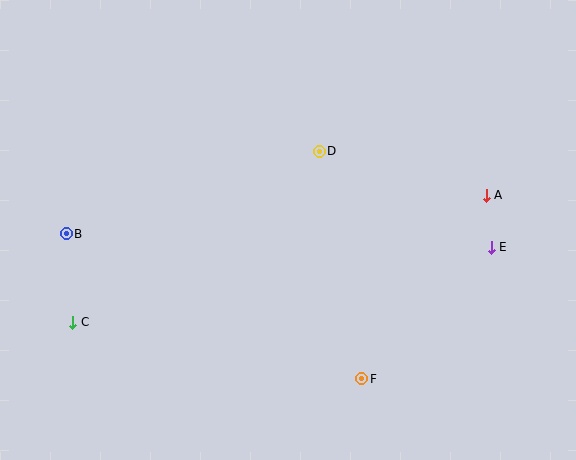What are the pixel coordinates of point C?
Point C is at (73, 322).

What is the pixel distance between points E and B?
The distance between E and B is 425 pixels.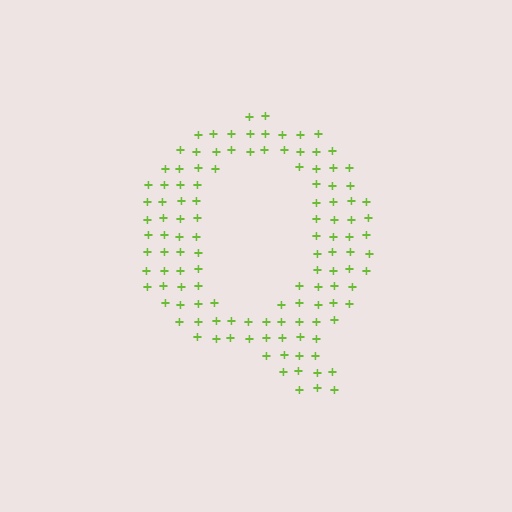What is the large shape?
The large shape is the letter Q.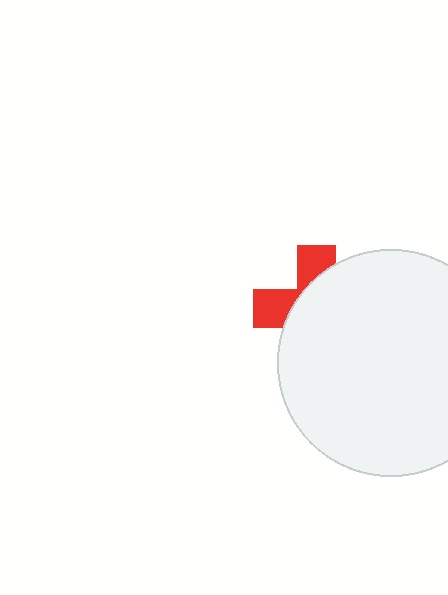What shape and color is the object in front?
The object in front is a white circle.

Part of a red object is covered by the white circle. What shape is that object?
It is a cross.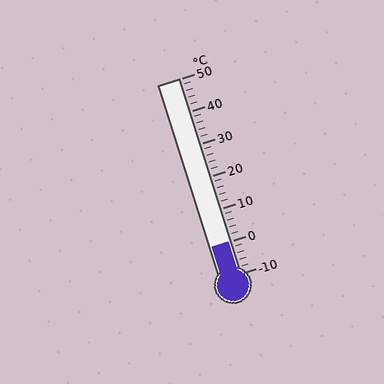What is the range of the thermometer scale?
The thermometer scale ranges from -10°C to 50°C.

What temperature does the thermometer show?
The thermometer shows approximately 0°C.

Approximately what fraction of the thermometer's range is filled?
The thermometer is filled to approximately 15% of its range.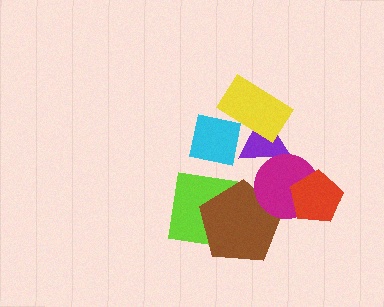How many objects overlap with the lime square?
1 object overlaps with the lime square.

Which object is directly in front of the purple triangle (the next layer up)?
The magenta circle is directly in front of the purple triangle.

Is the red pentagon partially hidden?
No, no other shape covers it.